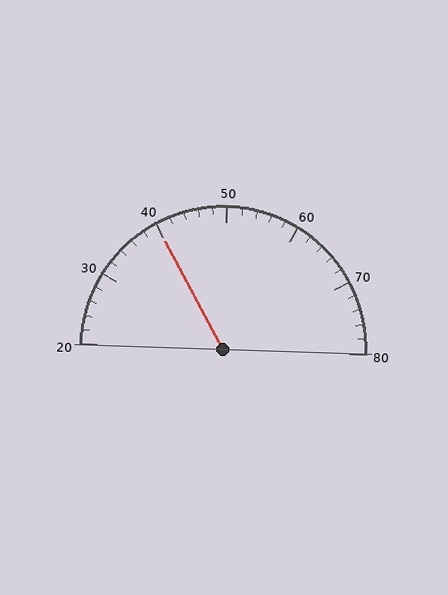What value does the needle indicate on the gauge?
The needle indicates approximately 40.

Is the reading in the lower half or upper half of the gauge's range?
The reading is in the lower half of the range (20 to 80).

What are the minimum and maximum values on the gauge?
The gauge ranges from 20 to 80.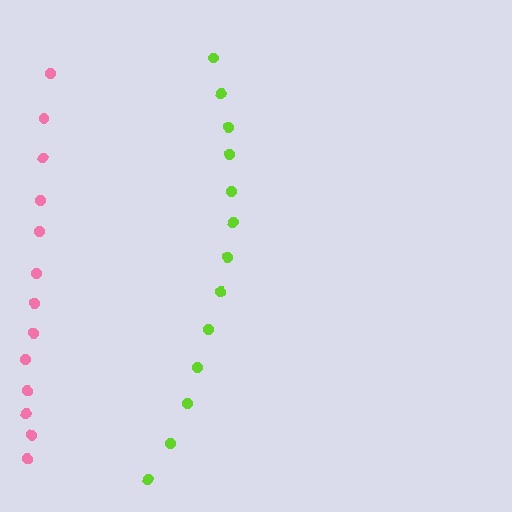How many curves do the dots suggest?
There are 2 distinct paths.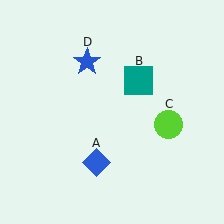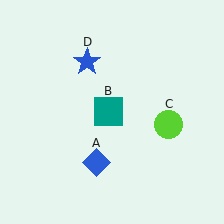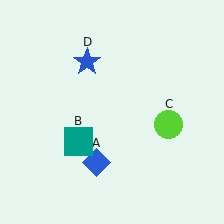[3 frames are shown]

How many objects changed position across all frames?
1 object changed position: teal square (object B).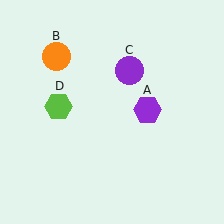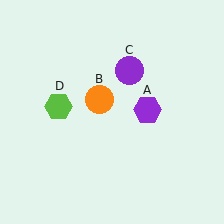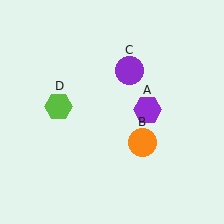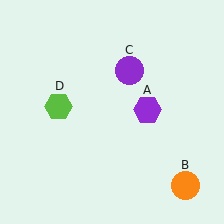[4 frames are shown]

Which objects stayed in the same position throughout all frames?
Purple hexagon (object A) and purple circle (object C) and lime hexagon (object D) remained stationary.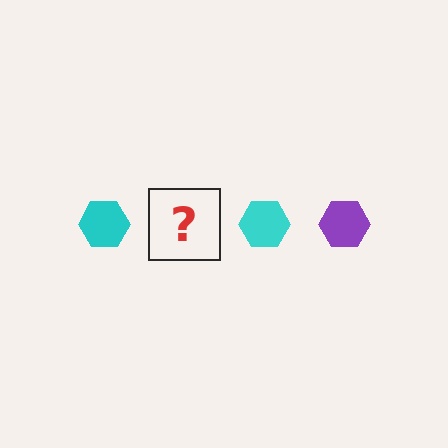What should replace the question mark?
The question mark should be replaced with a purple hexagon.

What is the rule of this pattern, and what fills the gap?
The rule is that the pattern cycles through cyan, purple hexagons. The gap should be filled with a purple hexagon.